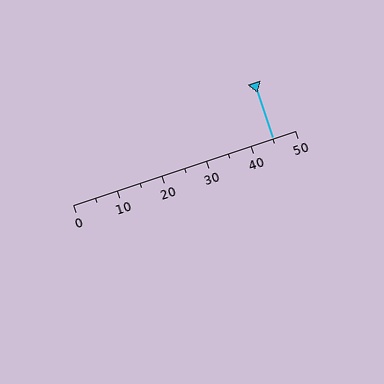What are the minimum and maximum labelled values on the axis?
The axis runs from 0 to 50.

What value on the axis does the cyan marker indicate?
The marker indicates approximately 45.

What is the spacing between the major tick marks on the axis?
The major ticks are spaced 10 apart.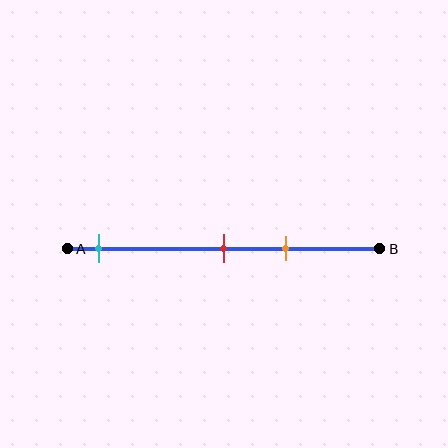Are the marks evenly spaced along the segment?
No, the marks are not evenly spaced.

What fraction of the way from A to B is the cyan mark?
The cyan mark is approximately 10% (0.1) of the way from A to B.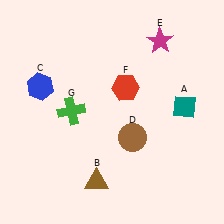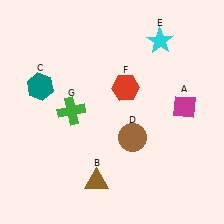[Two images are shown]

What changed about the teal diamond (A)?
In Image 1, A is teal. In Image 2, it changed to magenta.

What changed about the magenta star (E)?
In Image 1, E is magenta. In Image 2, it changed to cyan.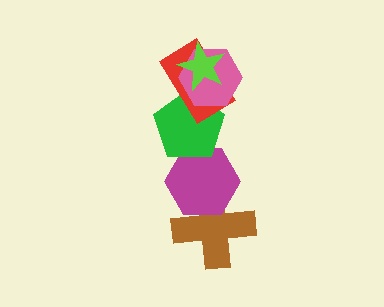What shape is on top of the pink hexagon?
The lime star is on top of the pink hexagon.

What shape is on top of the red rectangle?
The pink hexagon is on top of the red rectangle.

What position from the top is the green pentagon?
The green pentagon is 4th from the top.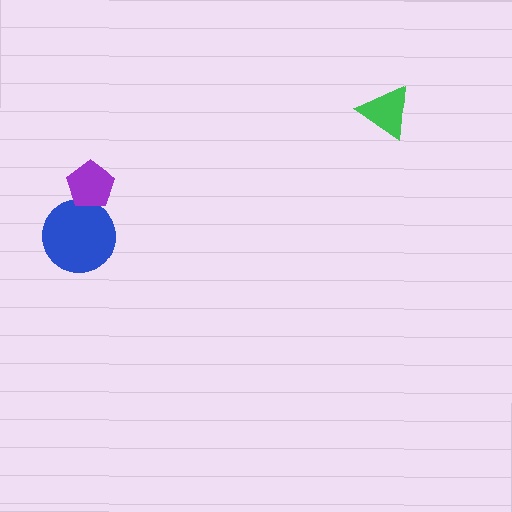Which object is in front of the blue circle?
The purple pentagon is in front of the blue circle.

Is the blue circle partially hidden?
Yes, it is partially covered by another shape.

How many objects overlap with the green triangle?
0 objects overlap with the green triangle.